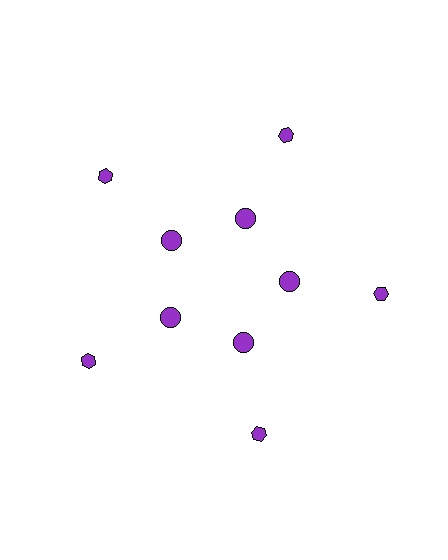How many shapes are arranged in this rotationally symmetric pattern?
There are 10 shapes, arranged in 5 groups of 2.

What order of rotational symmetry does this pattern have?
This pattern has 5-fold rotational symmetry.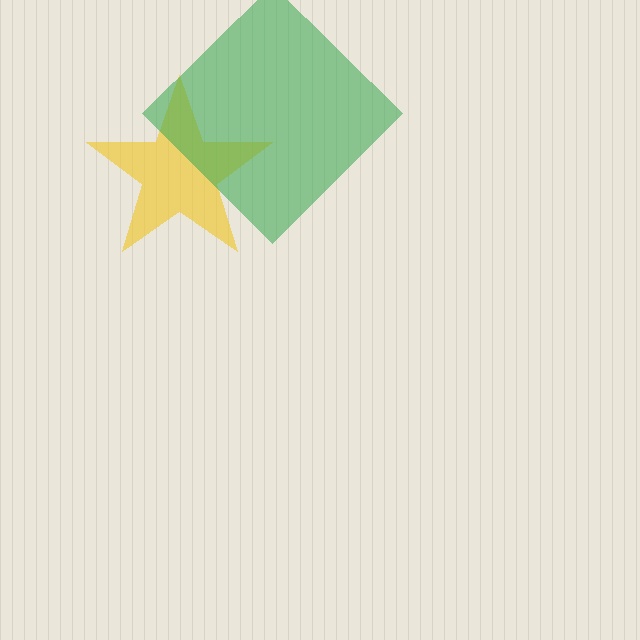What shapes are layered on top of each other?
The layered shapes are: a yellow star, a green diamond.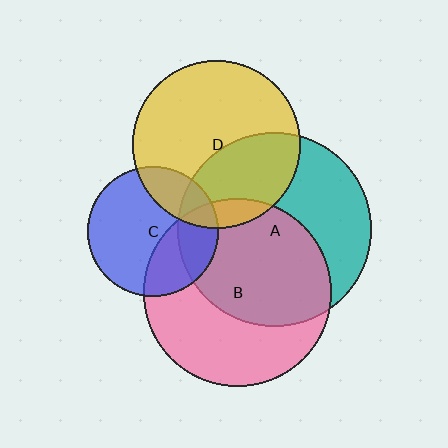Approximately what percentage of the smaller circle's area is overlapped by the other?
Approximately 20%.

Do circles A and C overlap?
Yes.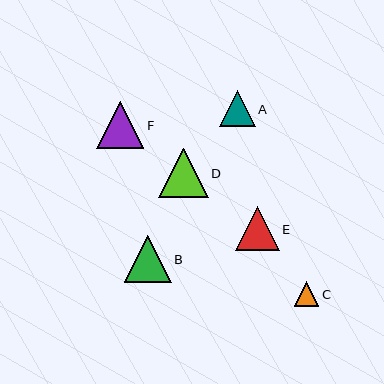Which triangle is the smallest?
Triangle C is the smallest with a size of approximately 25 pixels.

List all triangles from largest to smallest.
From largest to smallest: D, F, B, E, A, C.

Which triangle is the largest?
Triangle D is the largest with a size of approximately 50 pixels.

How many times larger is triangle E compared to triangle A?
Triangle E is approximately 1.2 times the size of triangle A.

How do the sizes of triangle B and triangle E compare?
Triangle B and triangle E are approximately the same size.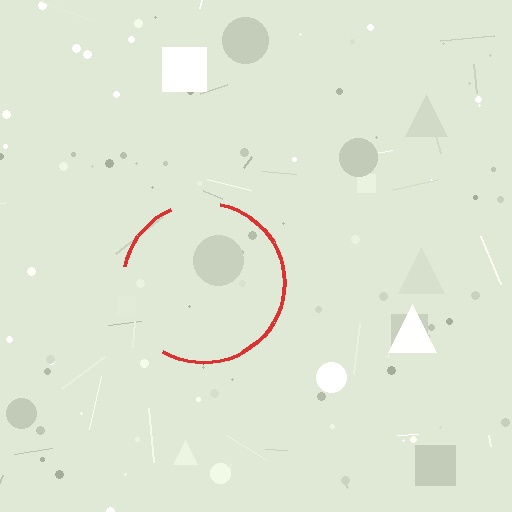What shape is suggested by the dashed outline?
The dashed outline suggests a circle.